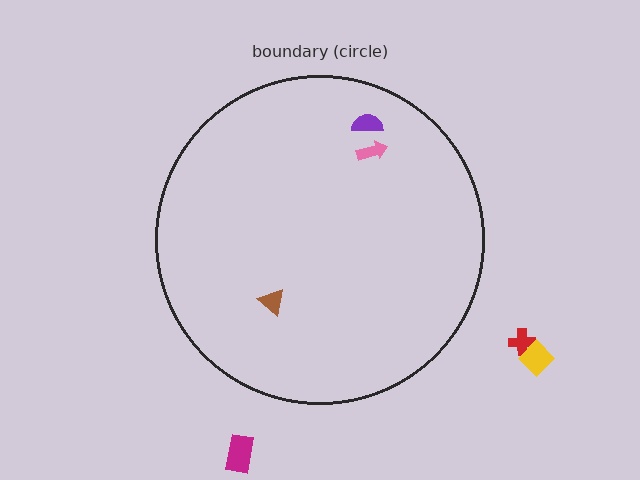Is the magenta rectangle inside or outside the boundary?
Outside.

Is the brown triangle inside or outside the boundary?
Inside.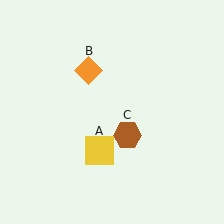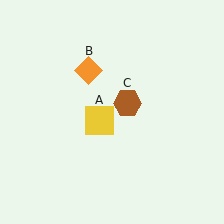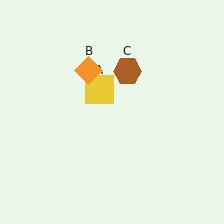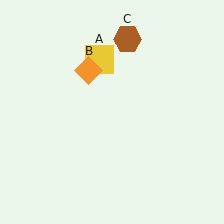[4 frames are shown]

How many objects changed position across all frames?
2 objects changed position: yellow square (object A), brown hexagon (object C).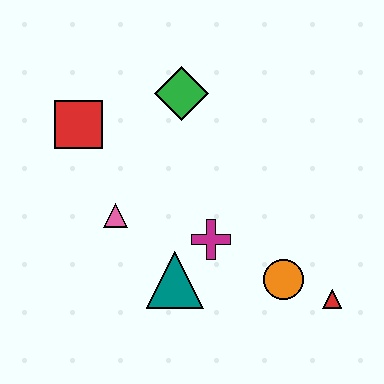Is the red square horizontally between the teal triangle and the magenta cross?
No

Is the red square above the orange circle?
Yes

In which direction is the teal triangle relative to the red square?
The teal triangle is below the red square.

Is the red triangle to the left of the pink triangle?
No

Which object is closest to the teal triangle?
The magenta cross is closest to the teal triangle.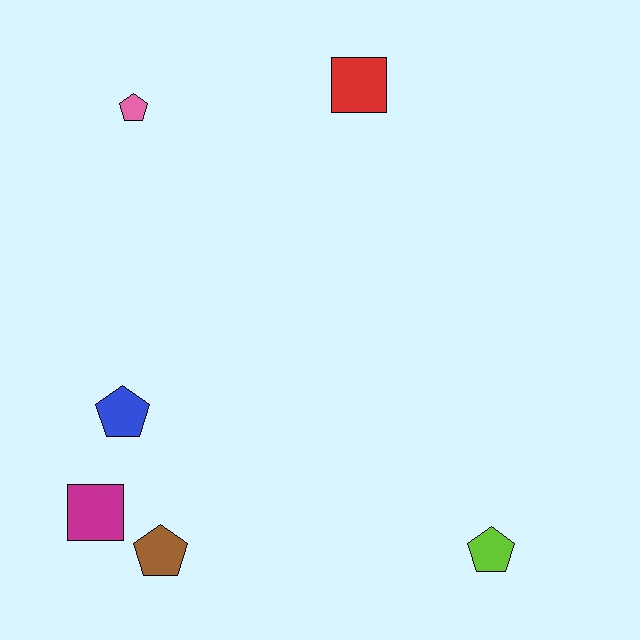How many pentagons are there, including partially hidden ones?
There are 4 pentagons.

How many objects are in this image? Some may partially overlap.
There are 6 objects.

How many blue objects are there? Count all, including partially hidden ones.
There is 1 blue object.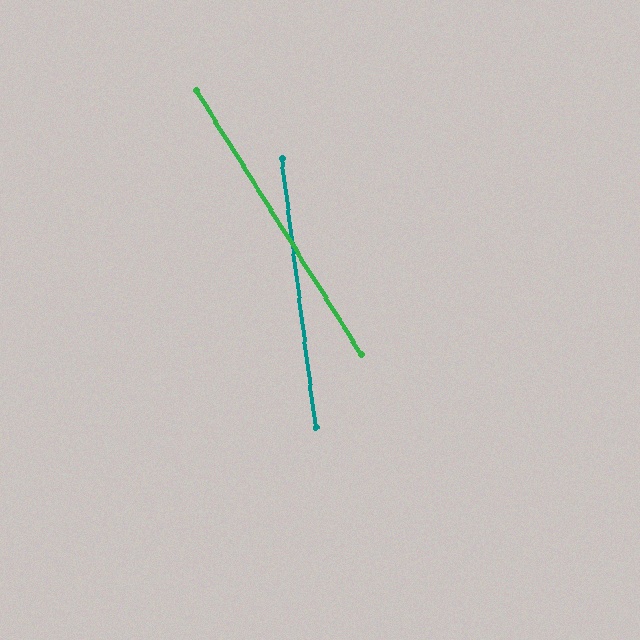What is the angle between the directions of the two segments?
Approximately 25 degrees.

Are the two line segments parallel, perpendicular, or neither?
Neither parallel nor perpendicular — they differ by about 25°.